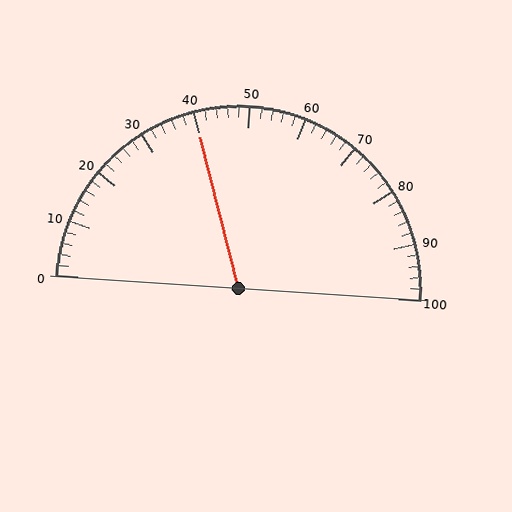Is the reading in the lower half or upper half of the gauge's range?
The reading is in the lower half of the range (0 to 100).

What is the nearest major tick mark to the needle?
The nearest major tick mark is 40.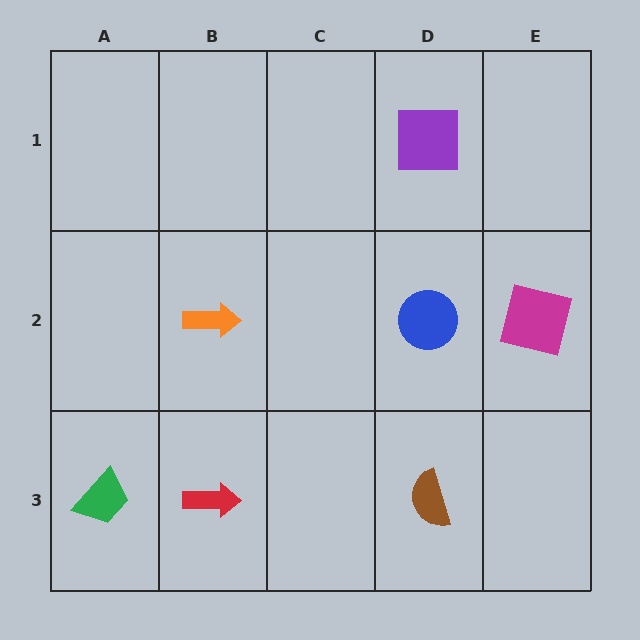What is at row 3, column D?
A brown semicircle.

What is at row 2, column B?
An orange arrow.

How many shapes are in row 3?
3 shapes.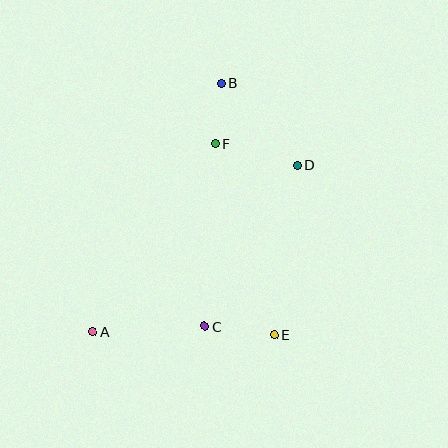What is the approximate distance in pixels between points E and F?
The distance between E and F is approximately 200 pixels.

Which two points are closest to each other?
Points B and F are closest to each other.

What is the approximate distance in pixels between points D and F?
The distance between D and F is approximately 85 pixels.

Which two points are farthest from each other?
Points A and B are farthest from each other.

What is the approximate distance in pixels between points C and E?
The distance between C and E is approximately 70 pixels.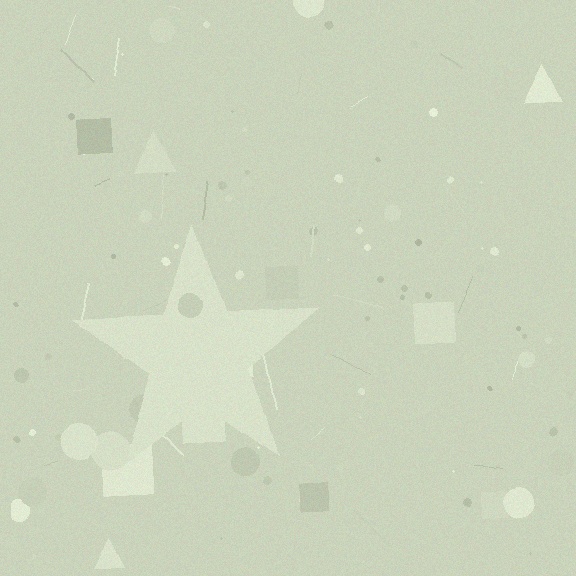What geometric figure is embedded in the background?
A star is embedded in the background.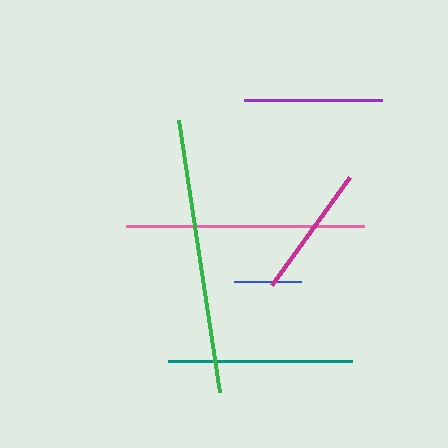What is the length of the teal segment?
The teal segment is approximately 184 pixels long.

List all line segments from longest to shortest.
From longest to shortest: green, pink, teal, purple, magenta, blue.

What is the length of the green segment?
The green segment is approximately 274 pixels long.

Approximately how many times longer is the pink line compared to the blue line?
The pink line is approximately 3.6 times the length of the blue line.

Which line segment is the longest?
The green line is the longest at approximately 274 pixels.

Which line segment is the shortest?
The blue line is the shortest at approximately 66 pixels.